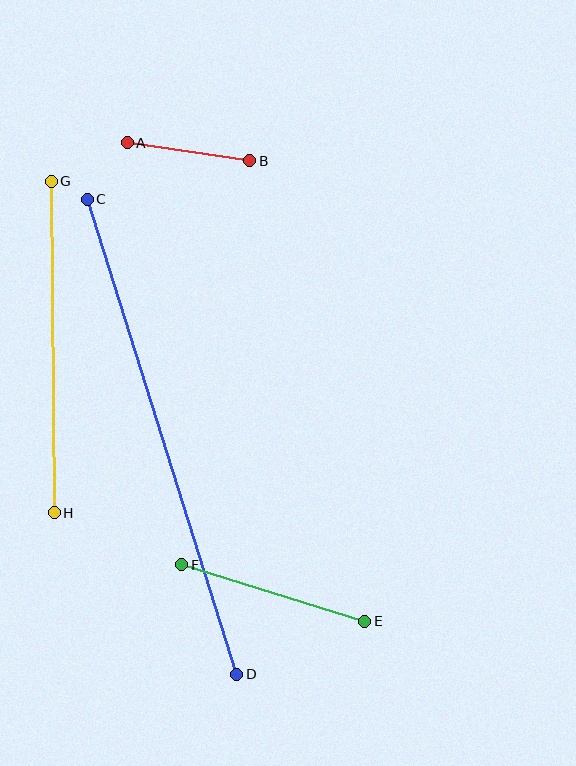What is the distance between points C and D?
The distance is approximately 498 pixels.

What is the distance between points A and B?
The distance is approximately 124 pixels.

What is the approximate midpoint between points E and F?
The midpoint is at approximately (273, 593) pixels.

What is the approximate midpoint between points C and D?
The midpoint is at approximately (162, 437) pixels.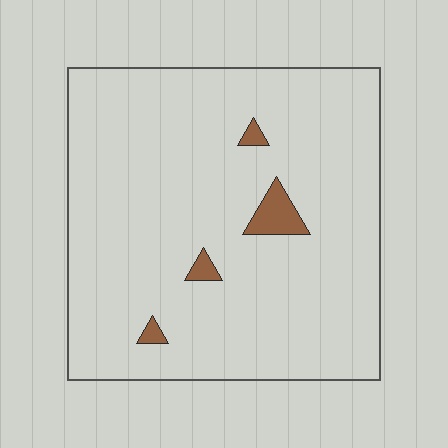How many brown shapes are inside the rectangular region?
4.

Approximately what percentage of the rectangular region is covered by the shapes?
Approximately 5%.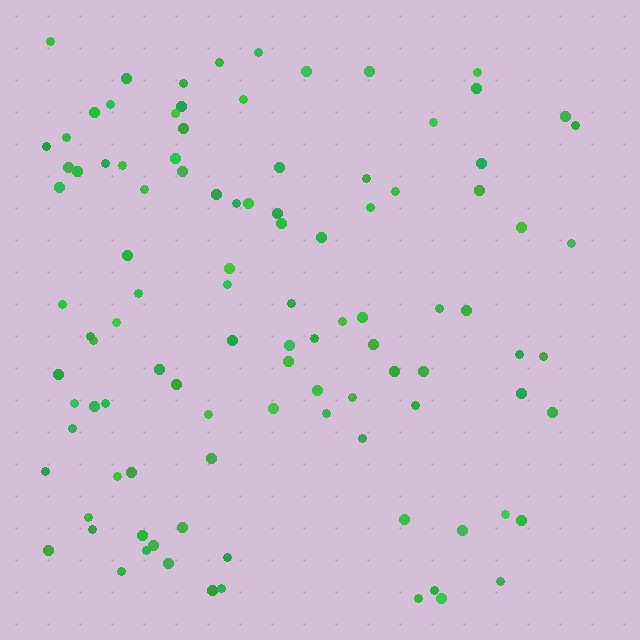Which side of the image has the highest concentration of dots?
The left.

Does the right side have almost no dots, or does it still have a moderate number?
Still a moderate number, just noticeably fewer than the left.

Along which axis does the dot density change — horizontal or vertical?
Horizontal.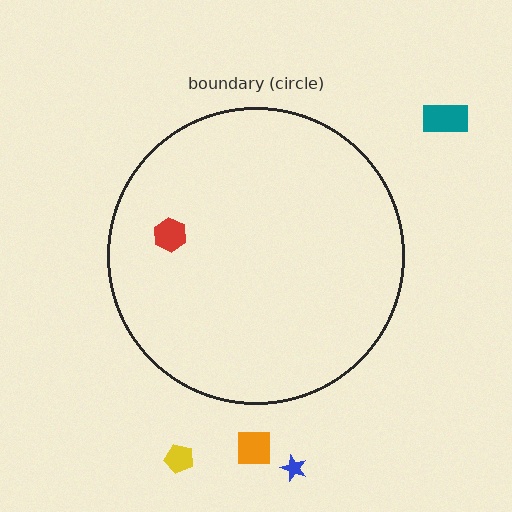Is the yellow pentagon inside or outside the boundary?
Outside.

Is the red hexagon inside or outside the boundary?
Inside.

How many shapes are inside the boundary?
1 inside, 4 outside.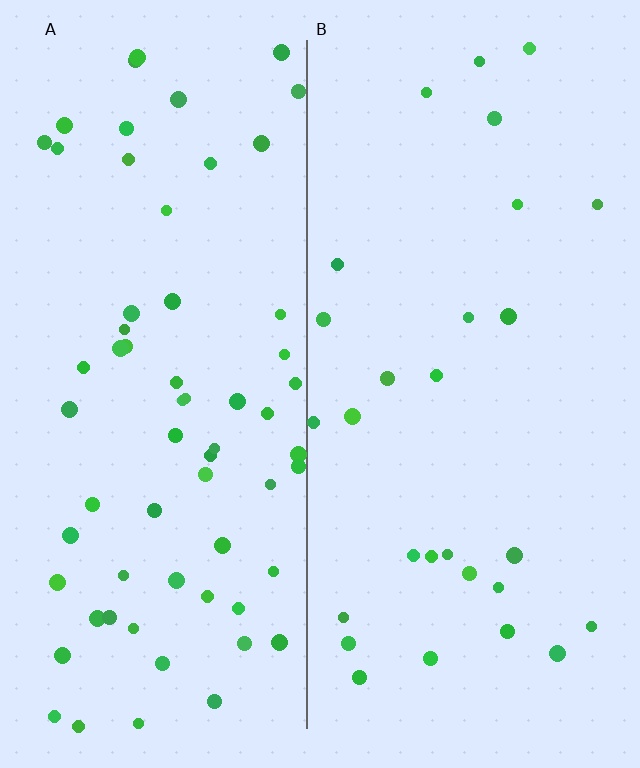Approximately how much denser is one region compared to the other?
Approximately 2.3× — region A over region B.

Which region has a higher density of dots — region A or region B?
A (the left).